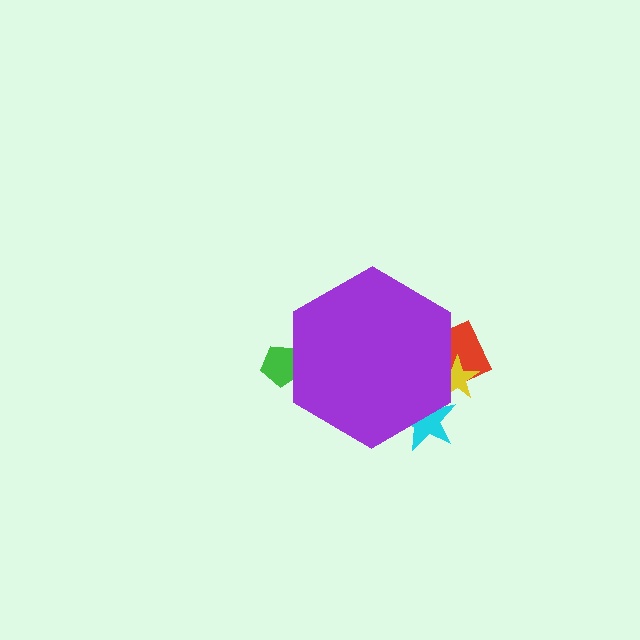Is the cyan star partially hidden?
Yes, the cyan star is partially hidden behind the purple hexagon.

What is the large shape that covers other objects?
A purple hexagon.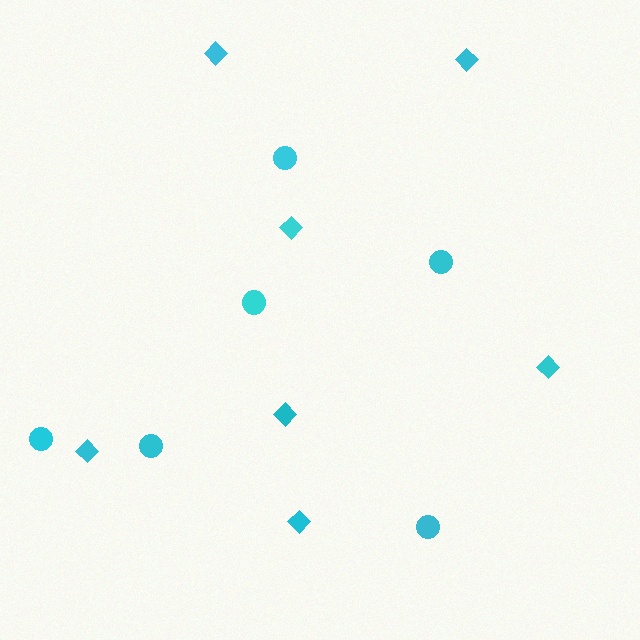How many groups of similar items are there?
There are 2 groups: one group of circles (6) and one group of diamonds (7).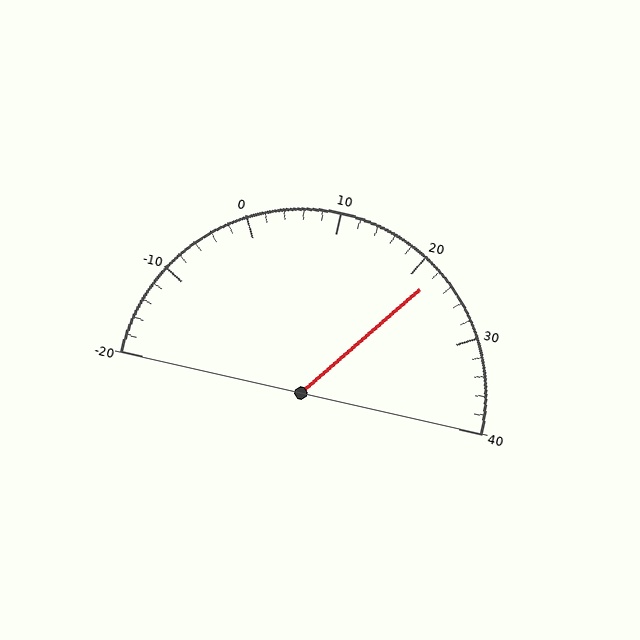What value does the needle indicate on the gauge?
The needle indicates approximately 22.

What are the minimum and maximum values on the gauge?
The gauge ranges from -20 to 40.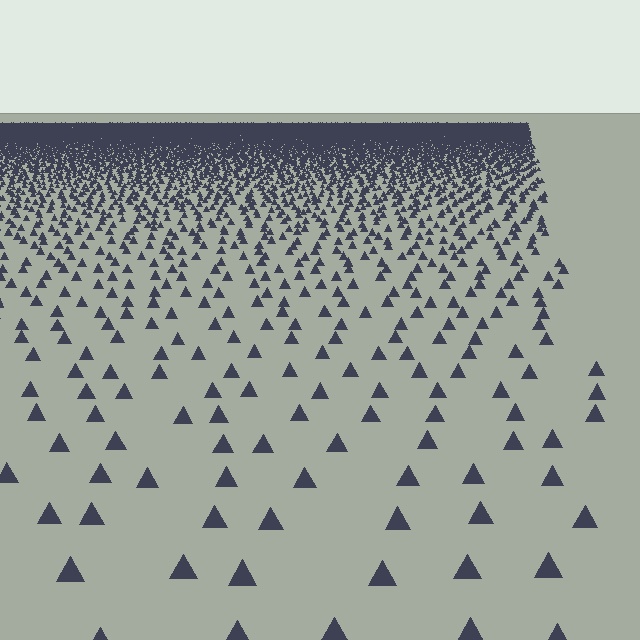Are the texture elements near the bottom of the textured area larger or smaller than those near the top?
Larger. Near the bottom, elements are closer to the viewer and appear at a bigger on-screen size.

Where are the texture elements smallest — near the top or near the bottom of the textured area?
Near the top.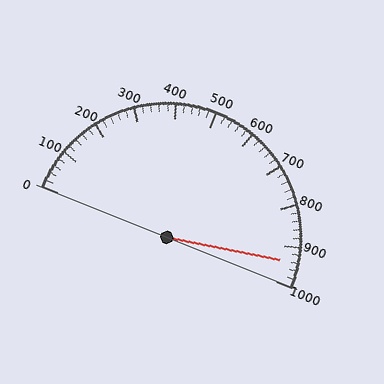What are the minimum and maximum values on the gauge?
The gauge ranges from 0 to 1000.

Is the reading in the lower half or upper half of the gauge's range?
The reading is in the upper half of the range (0 to 1000).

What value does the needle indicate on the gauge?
The needle indicates approximately 940.